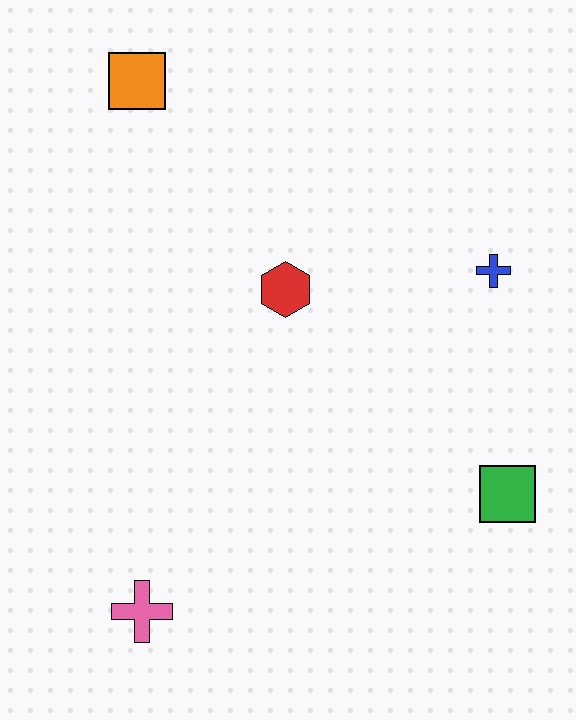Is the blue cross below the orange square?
Yes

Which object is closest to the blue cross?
The red hexagon is closest to the blue cross.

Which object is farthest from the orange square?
The green square is farthest from the orange square.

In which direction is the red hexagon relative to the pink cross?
The red hexagon is above the pink cross.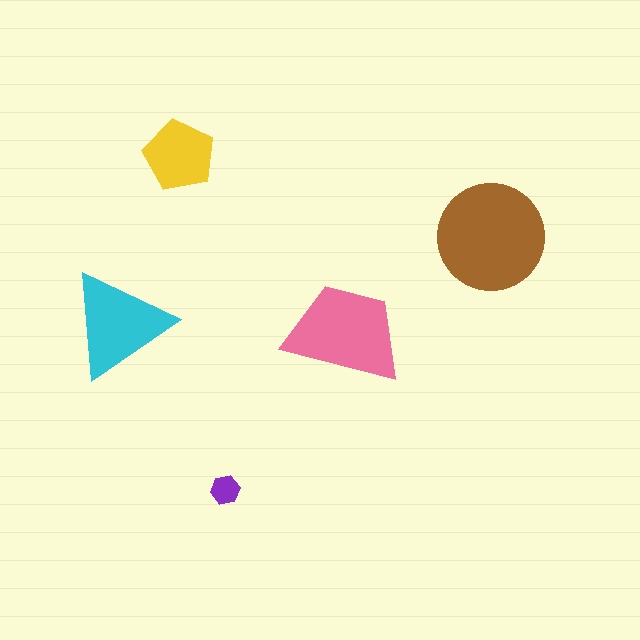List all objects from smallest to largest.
The purple hexagon, the yellow pentagon, the cyan triangle, the pink trapezoid, the brown circle.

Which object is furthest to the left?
The cyan triangle is leftmost.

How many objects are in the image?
There are 5 objects in the image.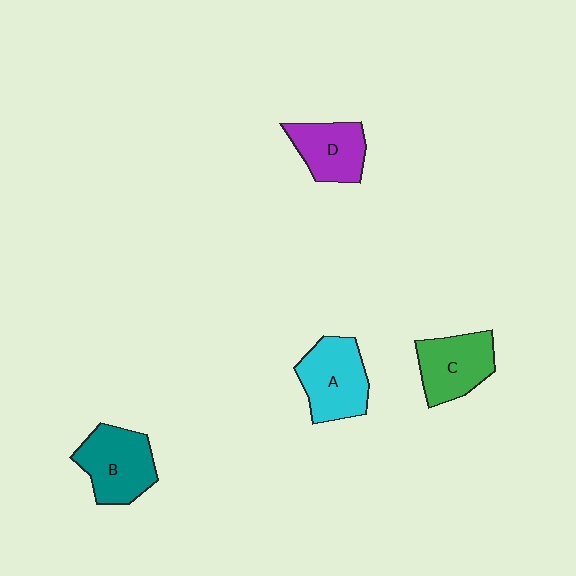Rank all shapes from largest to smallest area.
From largest to smallest: A (cyan), B (teal), C (green), D (purple).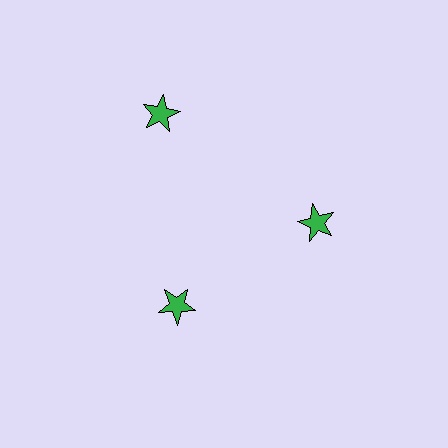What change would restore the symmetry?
The symmetry would be restored by moving it inward, back onto the ring so that all 3 stars sit at equal angles and equal distance from the center.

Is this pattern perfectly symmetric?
No. The 3 green stars are arranged in a ring, but one element near the 11 o'clock position is pushed outward from the center, breaking the 3-fold rotational symmetry.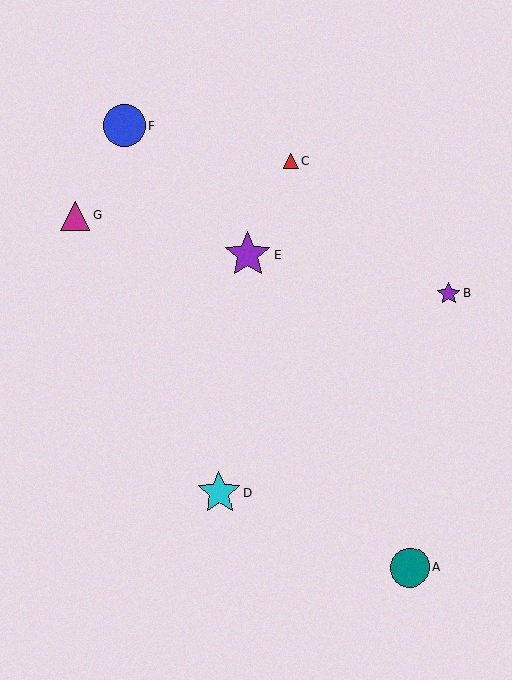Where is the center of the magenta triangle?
The center of the magenta triangle is at (75, 215).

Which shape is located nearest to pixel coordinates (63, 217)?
The magenta triangle (labeled G) at (75, 215) is nearest to that location.